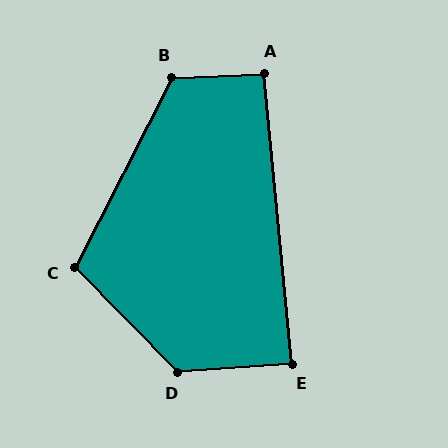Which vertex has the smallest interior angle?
E, at approximately 89 degrees.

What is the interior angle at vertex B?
Approximately 119 degrees (obtuse).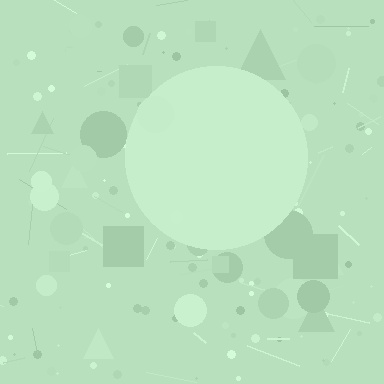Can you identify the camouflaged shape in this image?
The camouflaged shape is a circle.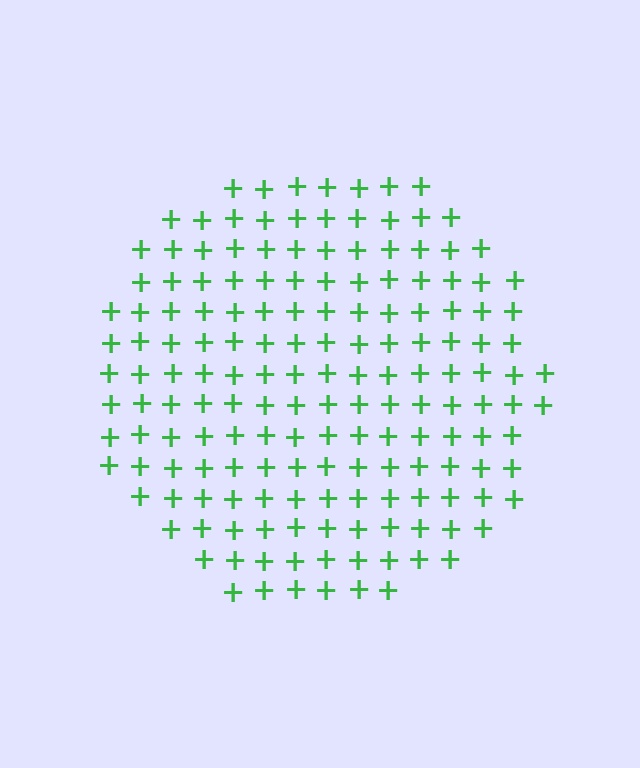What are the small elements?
The small elements are plus signs.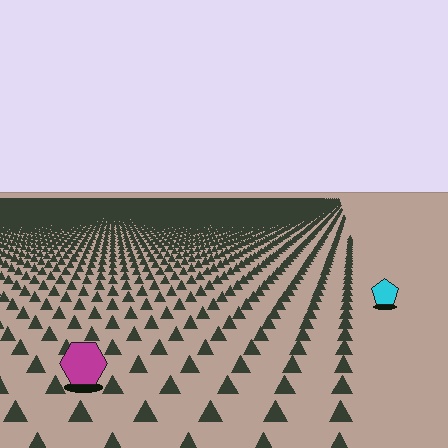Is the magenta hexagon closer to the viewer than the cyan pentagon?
Yes. The magenta hexagon is closer — you can tell from the texture gradient: the ground texture is coarser near it.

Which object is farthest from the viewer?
The cyan pentagon is farthest from the viewer. It appears smaller and the ground texture around it is denser.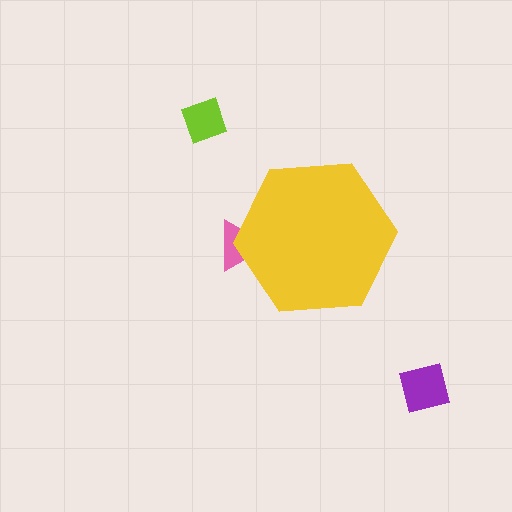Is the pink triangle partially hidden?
Yes, the pink triangle is partially hidden behind the yellow hexagon.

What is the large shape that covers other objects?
A yellow hexagon.